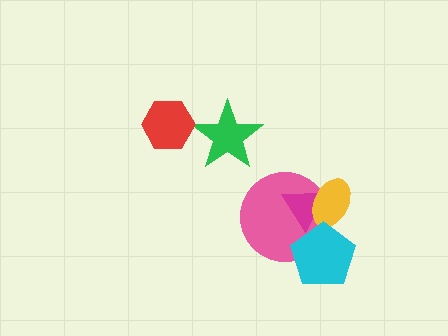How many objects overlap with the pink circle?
3 objects overlap with the pink circle.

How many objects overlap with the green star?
0 objects overlap with the green star.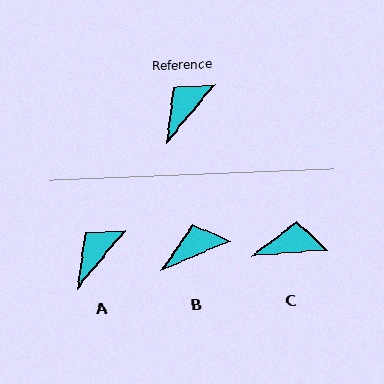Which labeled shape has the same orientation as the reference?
A.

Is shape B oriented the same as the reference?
No, it is off by about 27 degrees.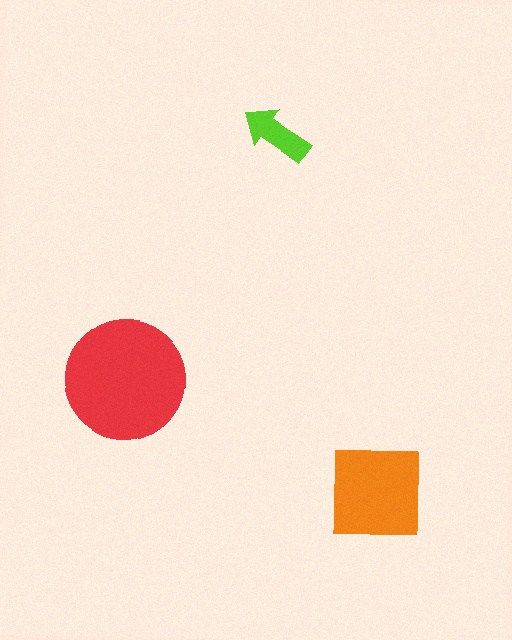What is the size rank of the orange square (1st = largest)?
2nd.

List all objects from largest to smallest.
The red circle, the orange square, the lime arrow.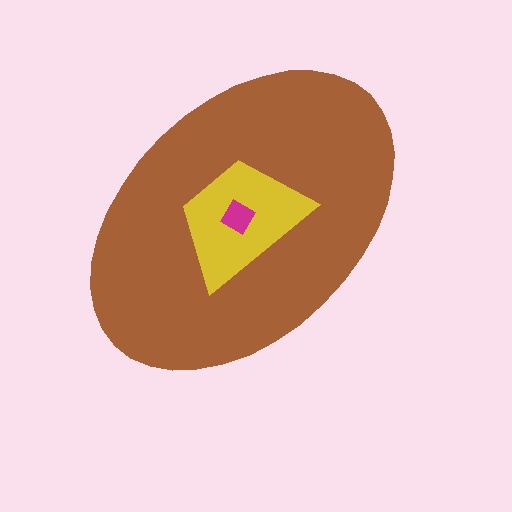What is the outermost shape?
The brown ellipse.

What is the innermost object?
The magenta diamond.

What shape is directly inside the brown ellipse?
The yellow trapezoid.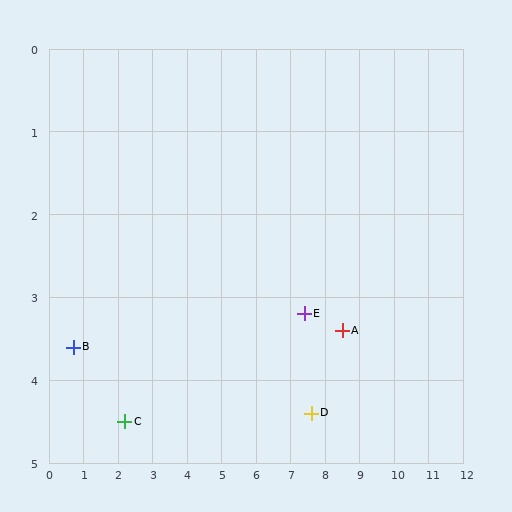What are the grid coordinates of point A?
Point A is at approximately (8.5, 3.4).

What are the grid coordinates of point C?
Point C is at approximately (2.2, 4.5).